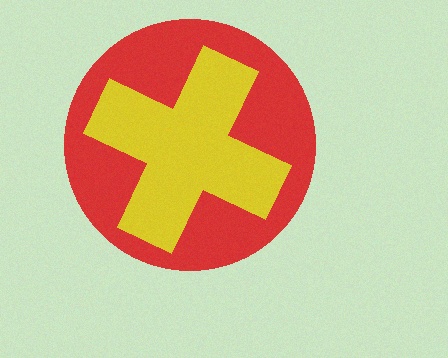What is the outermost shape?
The red circle.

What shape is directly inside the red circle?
The yellow cross.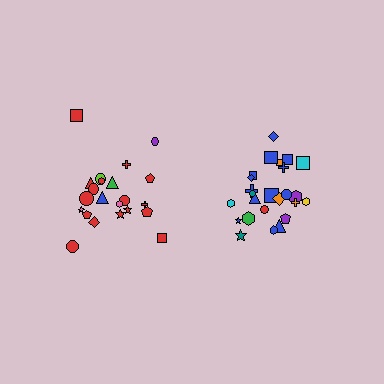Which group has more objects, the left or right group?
The right group.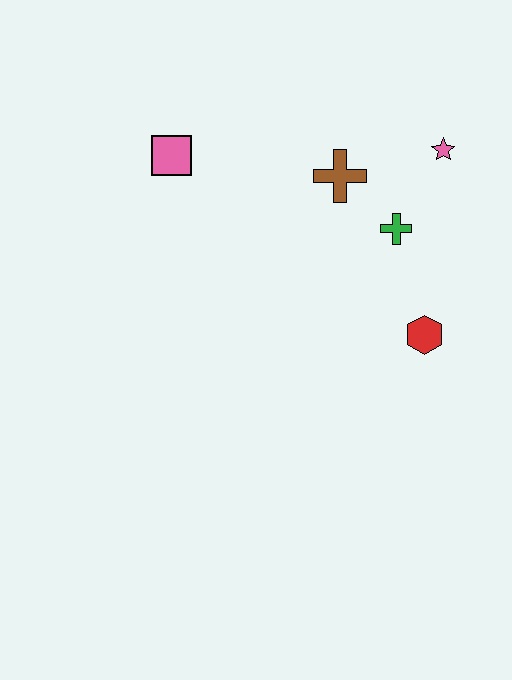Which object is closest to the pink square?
The brown cross is closest to the pink square.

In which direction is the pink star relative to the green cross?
The pink star is above the green cross.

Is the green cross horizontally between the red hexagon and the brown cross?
Yes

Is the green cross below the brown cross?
Yes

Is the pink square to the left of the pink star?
Yes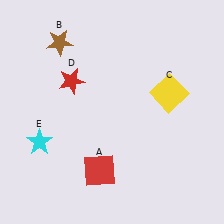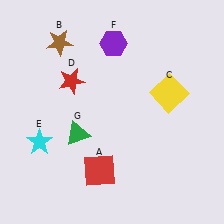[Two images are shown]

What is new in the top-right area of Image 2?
A purple hexagon (F) was added in the top-right area of Image 2.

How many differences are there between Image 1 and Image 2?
There are 2 differences between the two images.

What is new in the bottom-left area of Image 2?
A green triangle (G) was added in the bottom-left area of Image 2.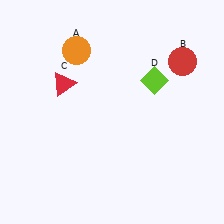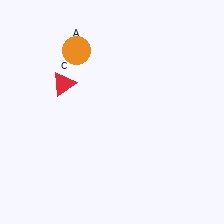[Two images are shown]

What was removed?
The red circle (B), the lime diamond (D) were removed in Image 2.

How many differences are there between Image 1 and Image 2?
There are 2 differences between the two images.